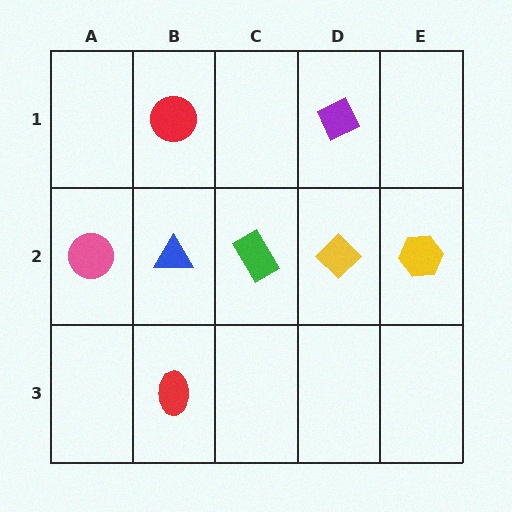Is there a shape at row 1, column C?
No, that cell is empty.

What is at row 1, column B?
A red circle.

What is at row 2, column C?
A green rectangle.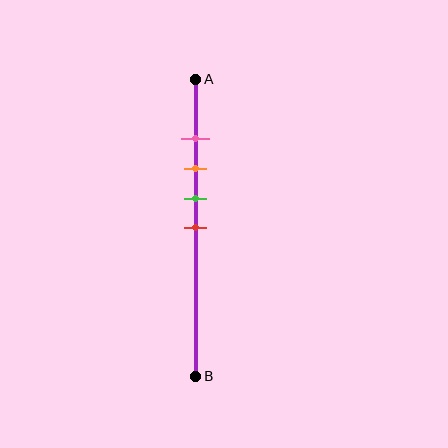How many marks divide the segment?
There are 4 marks dividing the segment.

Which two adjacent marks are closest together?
The pink and orange marks are the closest adjacent pair.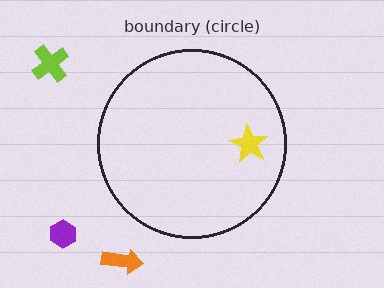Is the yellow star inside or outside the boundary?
Inside.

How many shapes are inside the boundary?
1 inside, 3 outside.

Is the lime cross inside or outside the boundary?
Outside.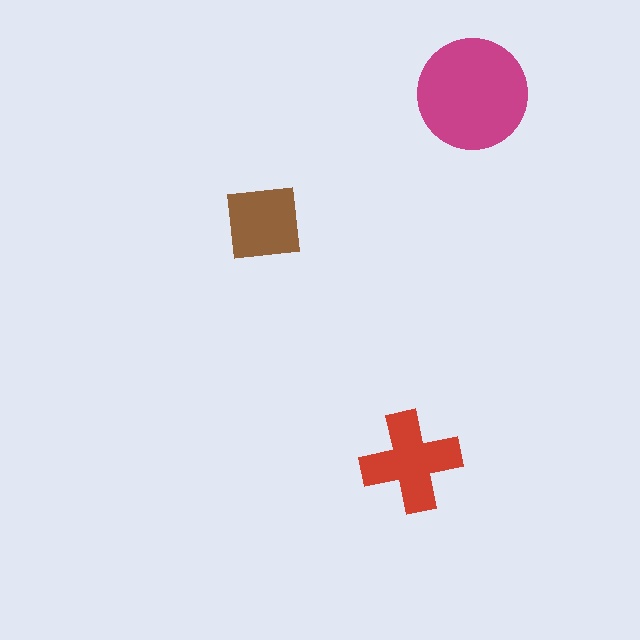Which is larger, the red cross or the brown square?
The red cross.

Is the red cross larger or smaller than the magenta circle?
Smaller.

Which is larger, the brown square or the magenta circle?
The magenta circle.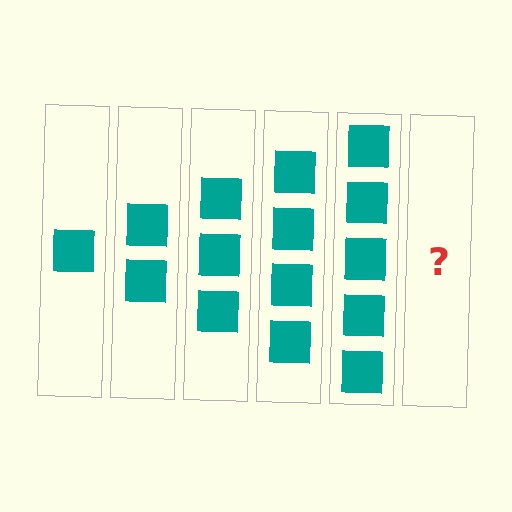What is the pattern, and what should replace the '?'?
The pattern is that each step adds one more square. The '?' should be 6 squares.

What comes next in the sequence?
The next element should be 6 squares.